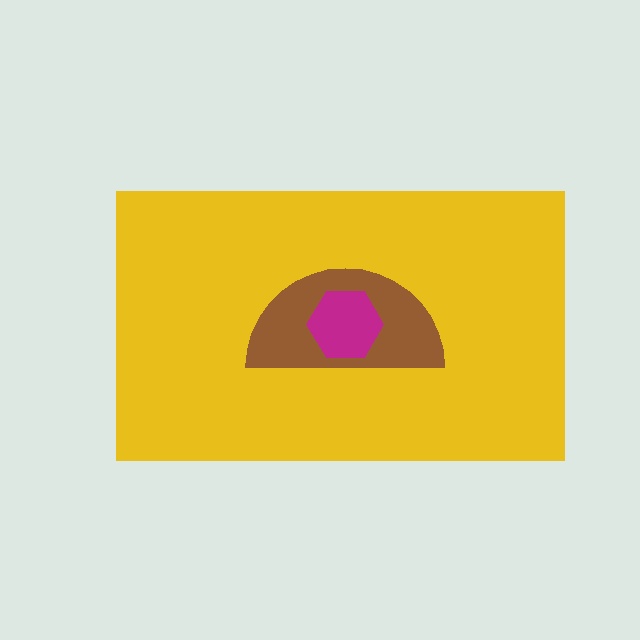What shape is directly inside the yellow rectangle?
The brown semicircle.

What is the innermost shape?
The magenta hexagon.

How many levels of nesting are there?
3.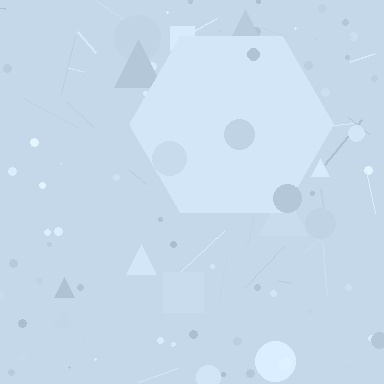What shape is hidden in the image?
A hexagon is hidden in the image.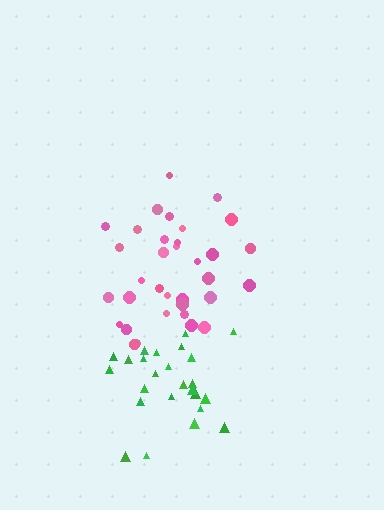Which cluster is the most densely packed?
Pink.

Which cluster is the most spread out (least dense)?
Green.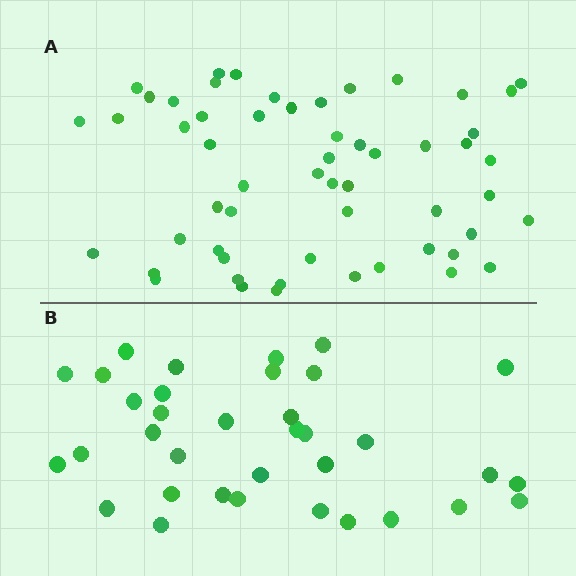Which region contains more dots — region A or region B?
Region A (the top region) has more dots.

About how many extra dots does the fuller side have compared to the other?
Region A has approximately 20 more dots than region B.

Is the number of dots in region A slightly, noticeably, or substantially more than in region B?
Region A has substantially more. The ratio is roughly 1.6 to 1.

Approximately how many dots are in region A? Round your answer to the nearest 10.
About 60 dots. (The exact count is 56, which rounds to 60.)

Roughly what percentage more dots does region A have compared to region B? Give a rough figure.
About 60% more.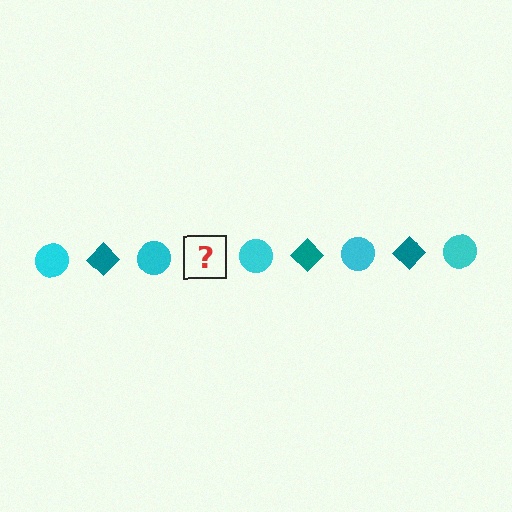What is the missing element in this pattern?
The missing element is a teal diamond.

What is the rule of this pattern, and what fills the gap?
The rule is that the pattern alternates between cyan circle and teal diamond. The gap should be filled with a teal diamond.